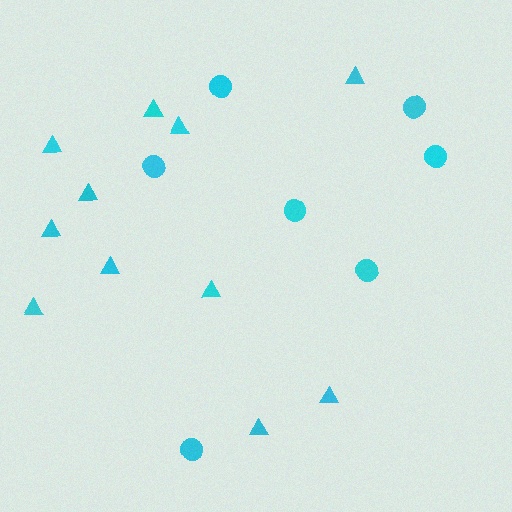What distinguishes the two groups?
There are 2 groups: one group of triangles (11) and one group of circles (7).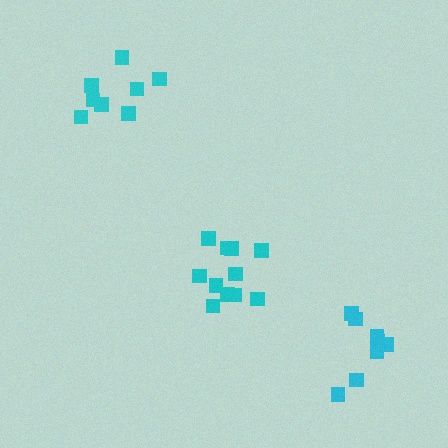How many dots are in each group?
Group 1: 11 dots, Group 2: 8 dots, Group 3: 8 dots (27 total).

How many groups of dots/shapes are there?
There are 3 groups.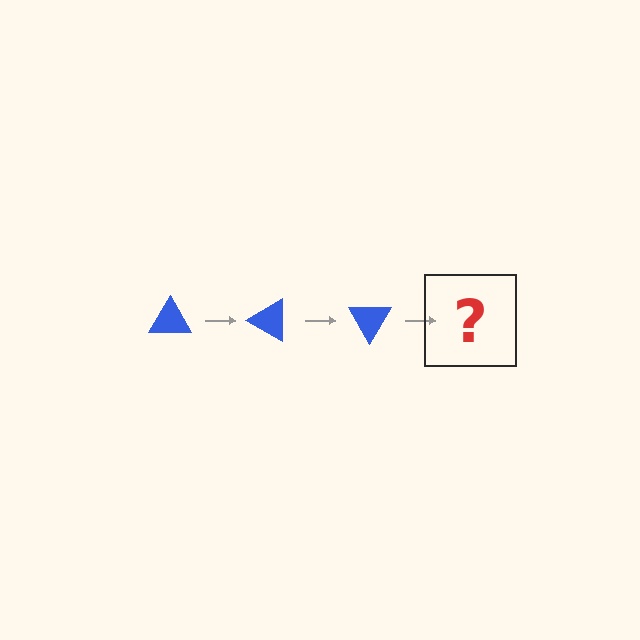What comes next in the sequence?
The next element should be a blue triangle rotated 90 degrees.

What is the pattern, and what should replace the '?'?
The pattern is that the triangle rotates 30 degrees each step. The '?' should be a blue triangle rotated 90 degrees.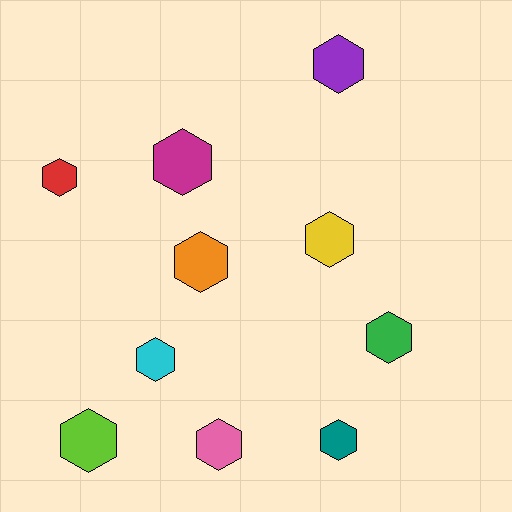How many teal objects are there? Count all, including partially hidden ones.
There is 1 teal object.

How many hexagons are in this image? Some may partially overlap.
There are 10 hexagons.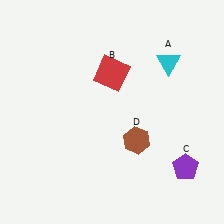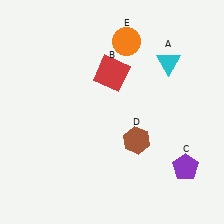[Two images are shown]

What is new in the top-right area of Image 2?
An orange circle (E) was added in the top-right area of Image 2.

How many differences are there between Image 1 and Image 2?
There is 1 difference between the two images.